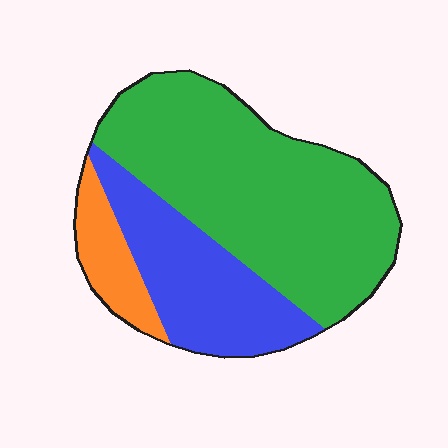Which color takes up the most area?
Green, at roughly 60%.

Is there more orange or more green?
Green.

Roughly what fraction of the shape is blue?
Blue covers roughly 30% of the shape.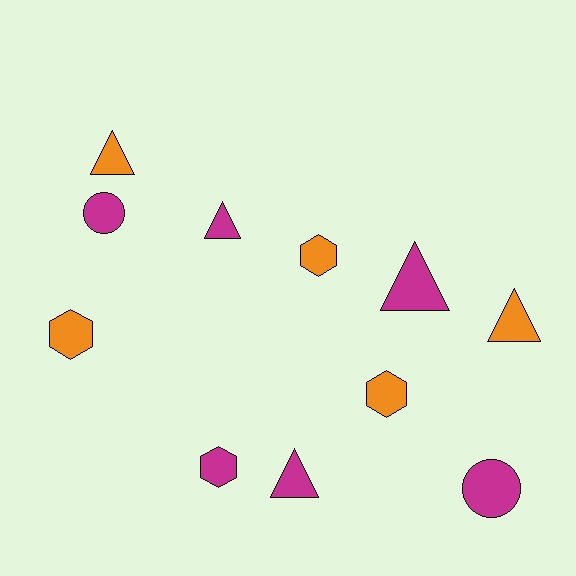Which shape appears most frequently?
Triangle, with 5 objects.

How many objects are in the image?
There are 11 objects.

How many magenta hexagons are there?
There is 1 magenta hexagon.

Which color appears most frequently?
Magenta, with 6 objects.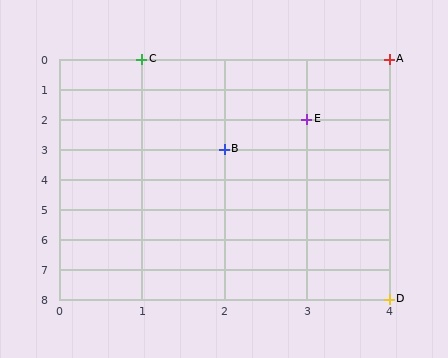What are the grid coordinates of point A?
Point A is at grid coordinates (4, 0).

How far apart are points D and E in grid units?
Points D and E are 1 column and 6 rows apart (about 6.1 grid units diagonally).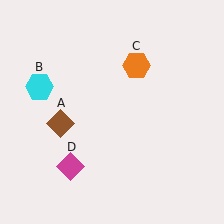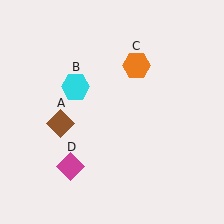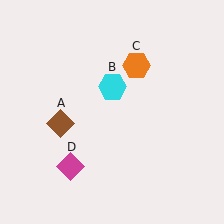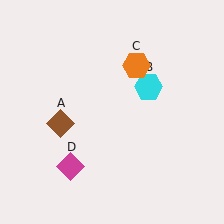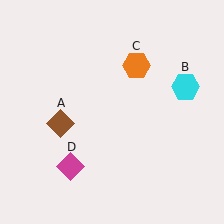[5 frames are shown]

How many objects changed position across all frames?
1 object changed position: cyan hexagon (object B).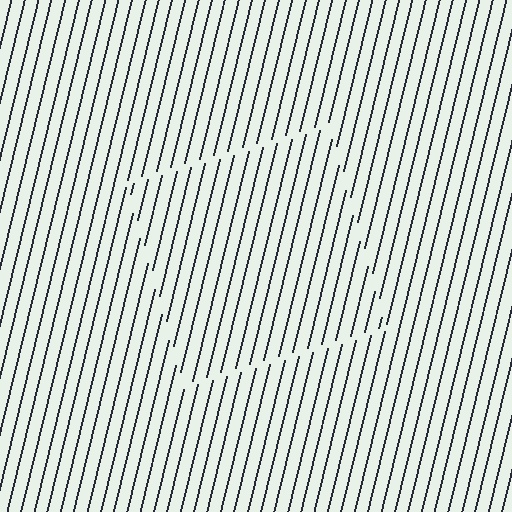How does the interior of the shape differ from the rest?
The interior of the shape contains the same grating, shifted by half a period — the contour is defined by the phase discontinuity where line-ends from the inner and outer gratings abut.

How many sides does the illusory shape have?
4 sides — the line-ends trace a square.